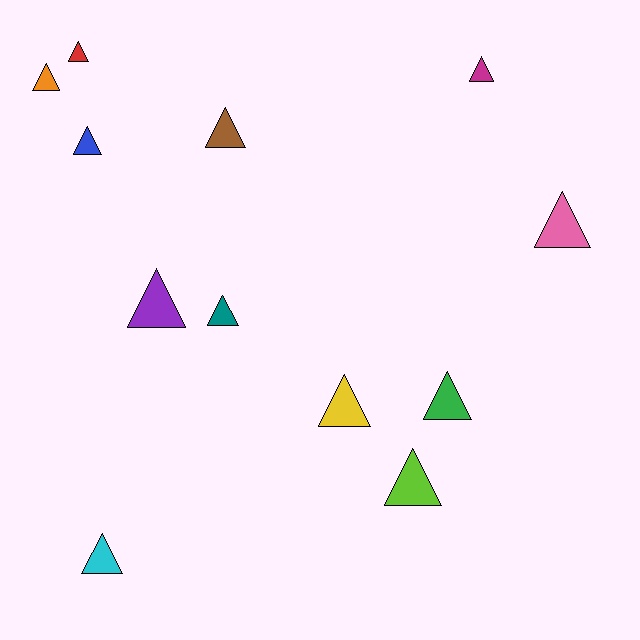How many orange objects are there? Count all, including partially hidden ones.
There is 1 orange object.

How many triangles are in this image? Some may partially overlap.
There are 12 triangles.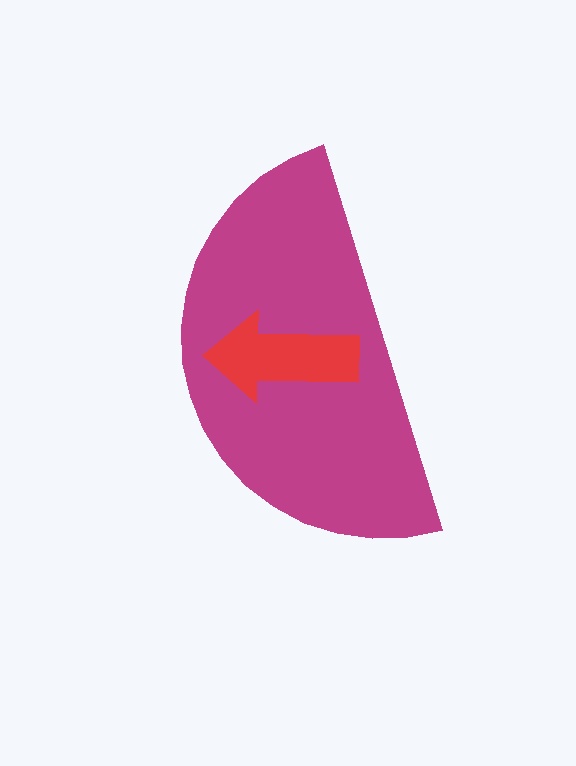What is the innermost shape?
The red arrow.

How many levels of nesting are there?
2.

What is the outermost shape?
The magenta semicircle.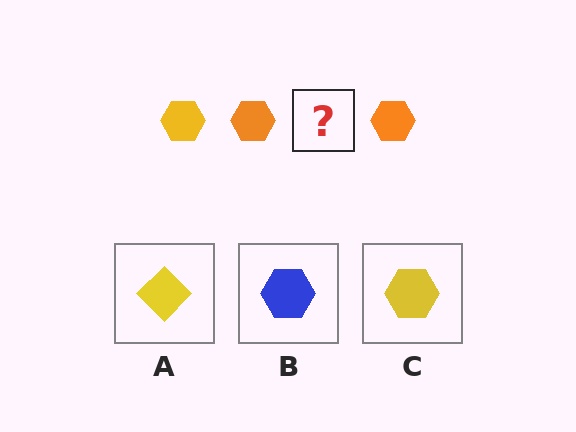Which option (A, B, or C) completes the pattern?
C.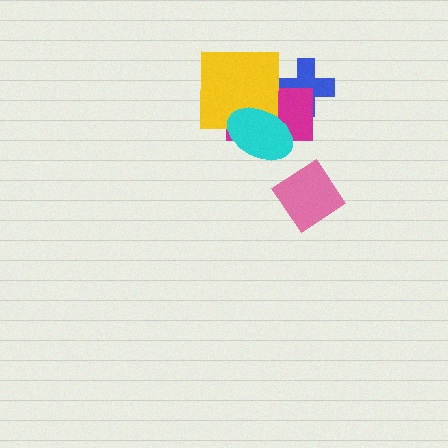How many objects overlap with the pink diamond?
0 objects overlap with the pink diamond.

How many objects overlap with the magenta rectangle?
3 objects overlap with the magenta rectangle.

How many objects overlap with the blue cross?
1 object overlaps with the blue cross.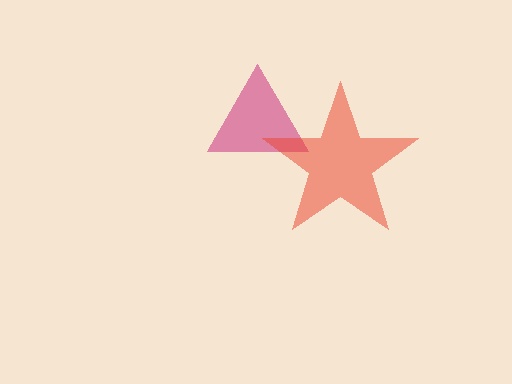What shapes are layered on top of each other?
The layered shapes are: a magenta triangle, a red star.